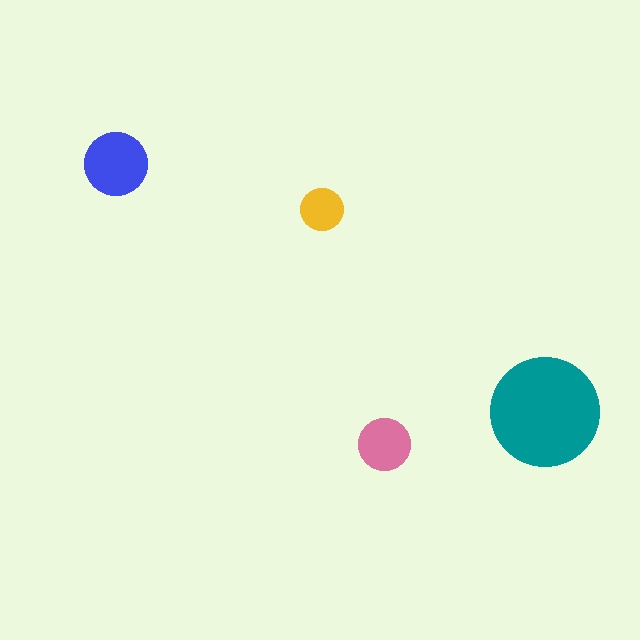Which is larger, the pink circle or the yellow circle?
The pink one.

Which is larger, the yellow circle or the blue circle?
The blue one.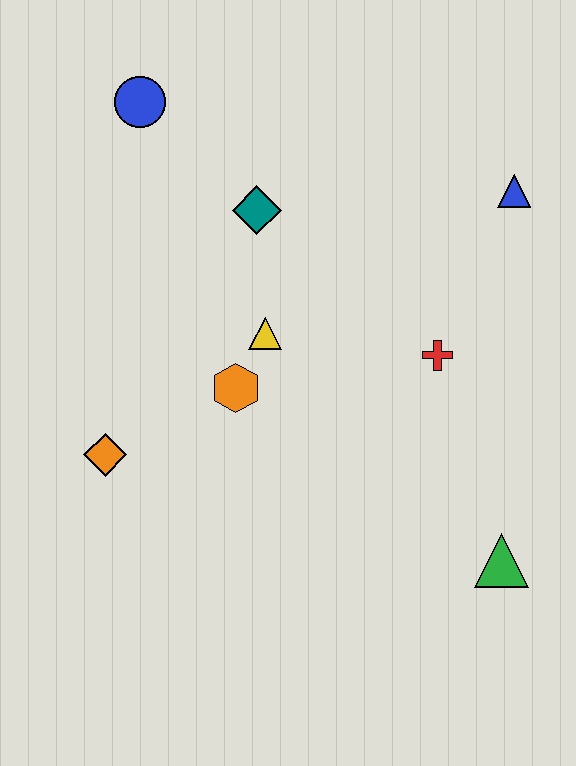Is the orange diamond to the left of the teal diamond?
Yes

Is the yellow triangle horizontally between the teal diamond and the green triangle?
Yes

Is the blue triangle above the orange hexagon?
Yes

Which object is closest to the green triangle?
The red cross is closest to the green triangle.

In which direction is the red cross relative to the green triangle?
The red cross is above the green triangle.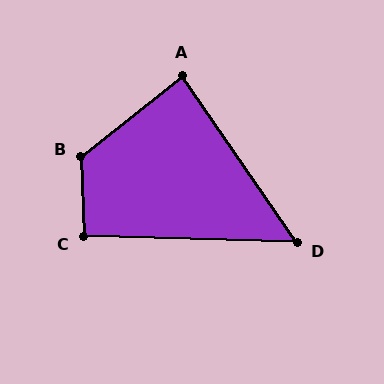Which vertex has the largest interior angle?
B, at approximately 126 degrees.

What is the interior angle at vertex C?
Approximately 94 degrees (approximately right).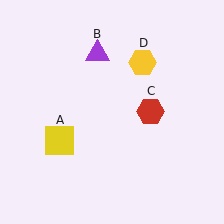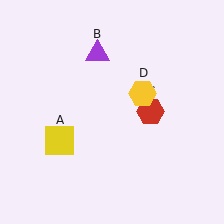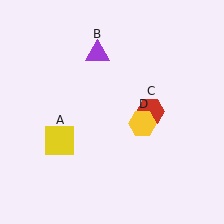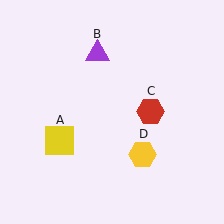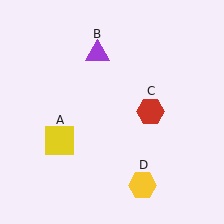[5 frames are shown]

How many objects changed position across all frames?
1 object changed position: yellow hexagon (object D).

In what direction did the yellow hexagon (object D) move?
The yellow hexagon (object D) moved down.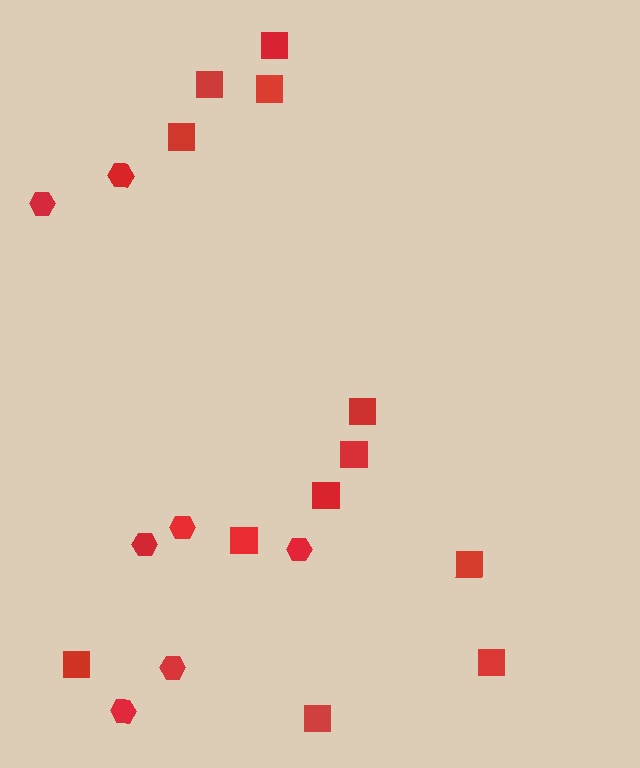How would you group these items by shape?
There are 2 groups: one group of hexagons (7) and one group of squares (12).